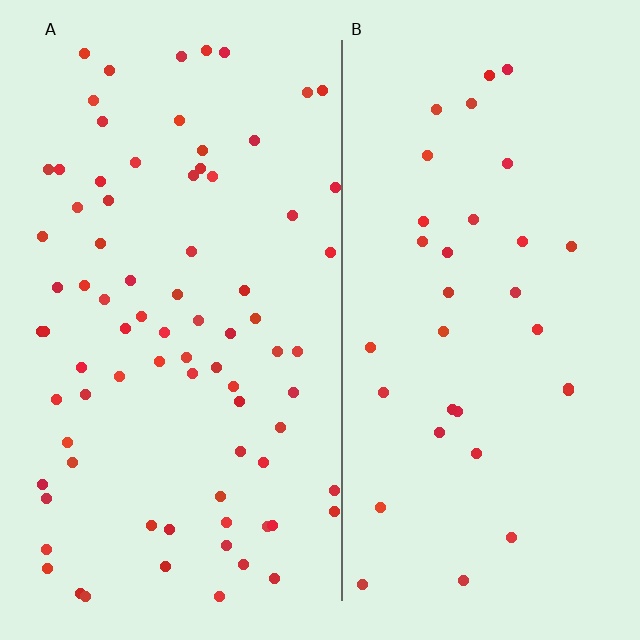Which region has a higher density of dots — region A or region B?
A (the left).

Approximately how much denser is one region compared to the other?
Approximately 2.4× — region A over region B.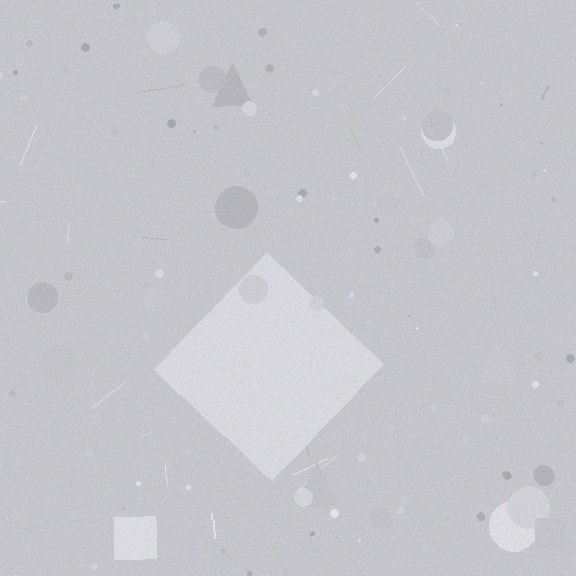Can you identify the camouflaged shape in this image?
The camouflaged shape is a diamond.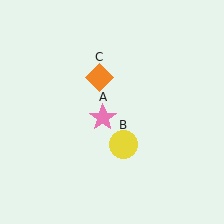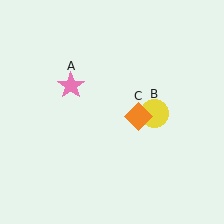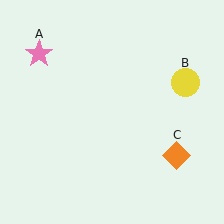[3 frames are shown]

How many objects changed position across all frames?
3 objects changed position: pink star (object A), yellow circle (object B), orange diamond (object C).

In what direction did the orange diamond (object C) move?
The orange diamond (object C) moved down and to the right.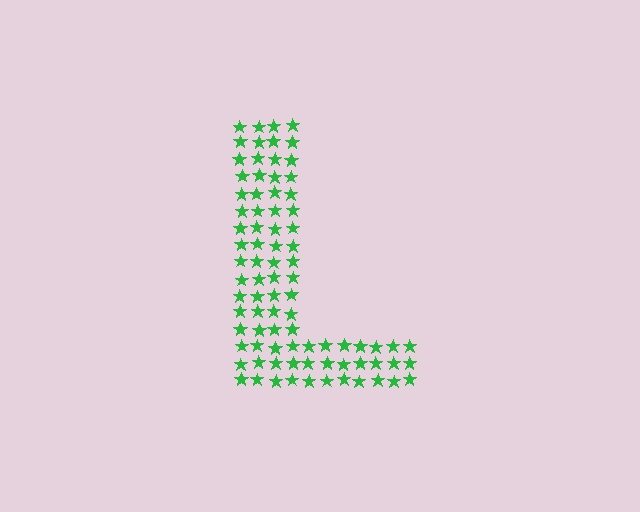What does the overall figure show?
The overall figure shows the letter L.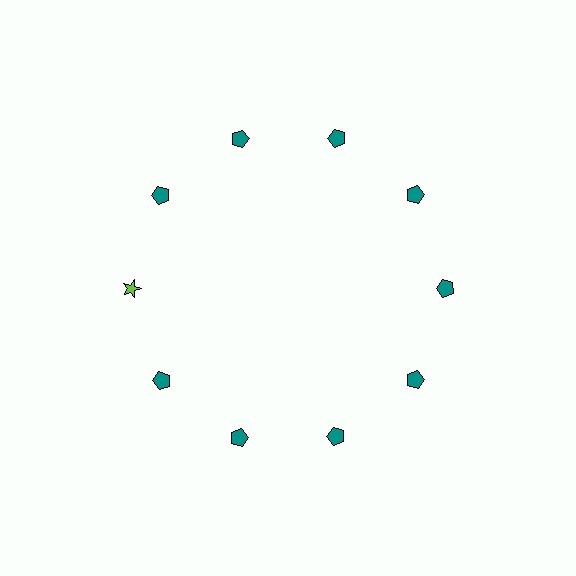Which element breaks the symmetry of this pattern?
The lime star at roughly the 9 o'clock position breaks the symmetry. All other shapes are teal pentagons.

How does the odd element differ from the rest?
It differs in both color (lime instead of teal) and shape (star instead of pentagon).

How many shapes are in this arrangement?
There are 10 shapes arranged in a ring pattern.